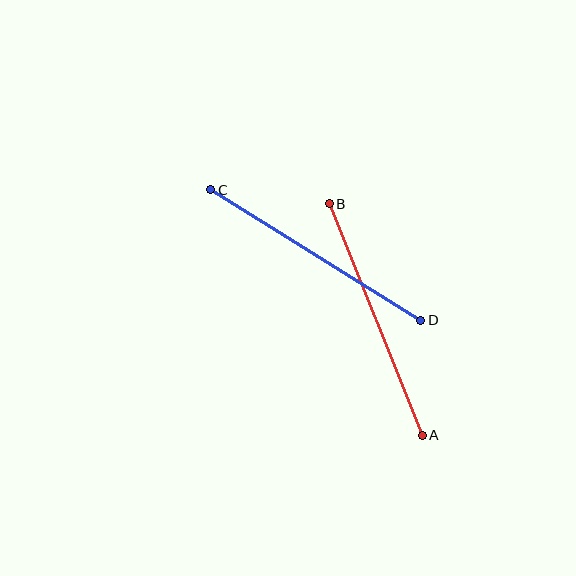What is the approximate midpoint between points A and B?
The midpoint is at approximately (376, 320) pixels.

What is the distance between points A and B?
The distance is approximately 250 pixels.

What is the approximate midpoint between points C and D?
The midpoint is at approximately (316, 255) pixels.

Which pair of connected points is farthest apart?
Points A and B are farthest apart.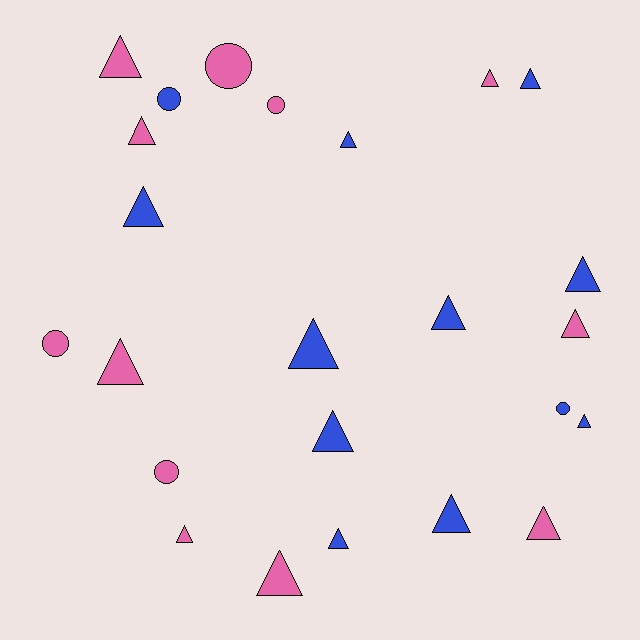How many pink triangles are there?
There are 8 pink triangles.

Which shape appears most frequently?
Triangle, with 18 objects.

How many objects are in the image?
There are 24 objects.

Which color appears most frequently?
Pink, with 12 objects.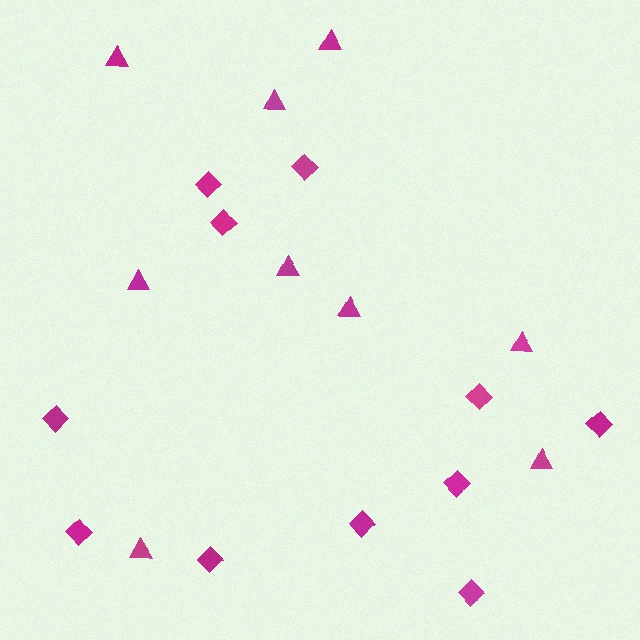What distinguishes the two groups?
There are 2 groups: one group of triangles (9) and one group of diamonds (11).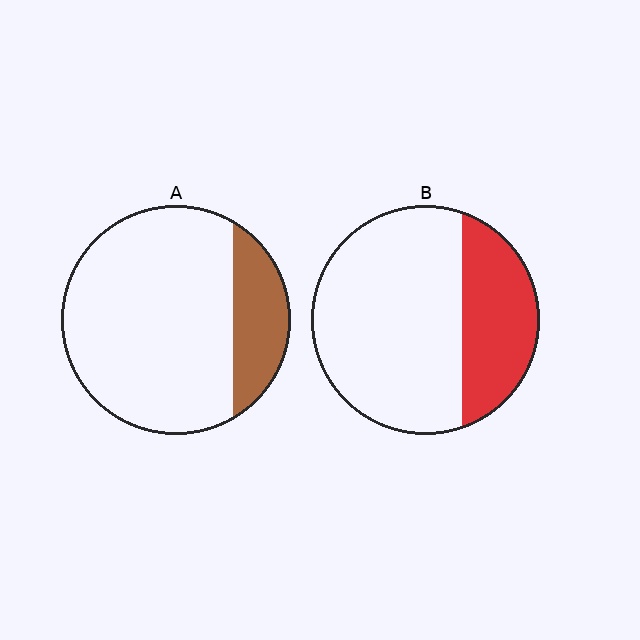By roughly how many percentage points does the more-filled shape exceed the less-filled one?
By roughly 10 percentage points (B over A).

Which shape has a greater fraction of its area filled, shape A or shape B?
Shape B.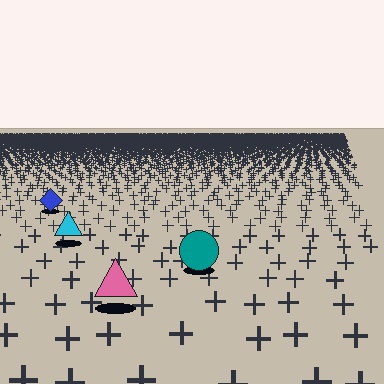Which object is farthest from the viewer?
The blue diamond is farthest from the viewer. It appears smaller and the ground texture around it is denser.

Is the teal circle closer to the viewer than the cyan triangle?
Yes. The teal circle is closer — you can tell from the texture gradient: the ground texture is coarser near it.